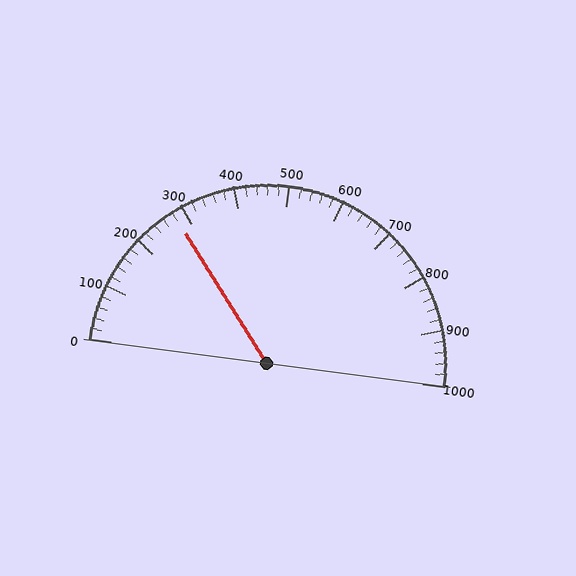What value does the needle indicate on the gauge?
The needle indicates approximately 280.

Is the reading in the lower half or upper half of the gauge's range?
The reading is in the lower half of the range (0 to 1000).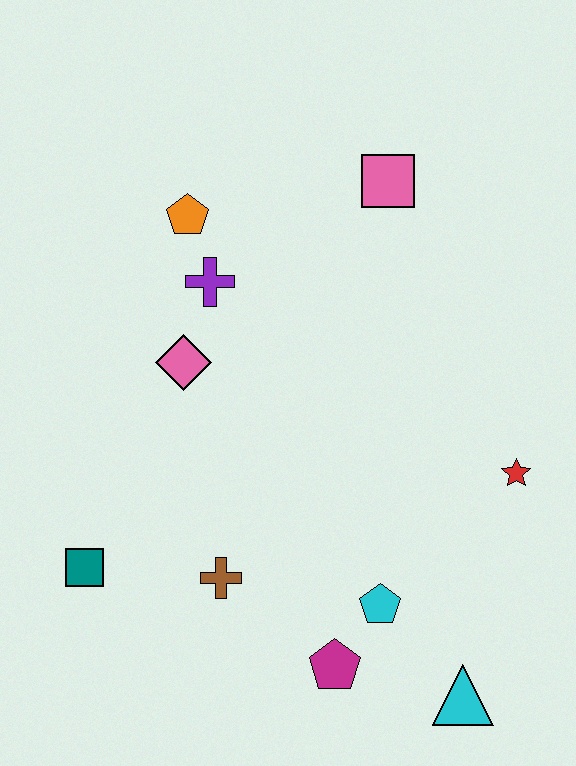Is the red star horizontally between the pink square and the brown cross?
No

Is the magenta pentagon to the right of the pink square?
No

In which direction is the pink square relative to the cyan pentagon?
The pink square is above the cyan pentagon.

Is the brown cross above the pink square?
No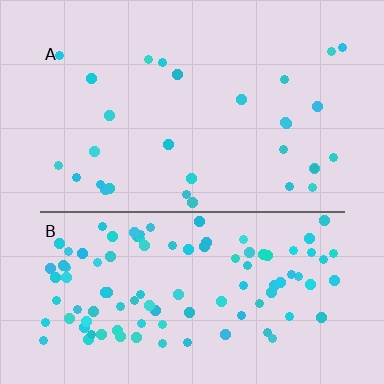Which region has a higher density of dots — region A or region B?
B (the bottom).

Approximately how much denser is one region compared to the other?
Approximately 3.6× — region B over region A.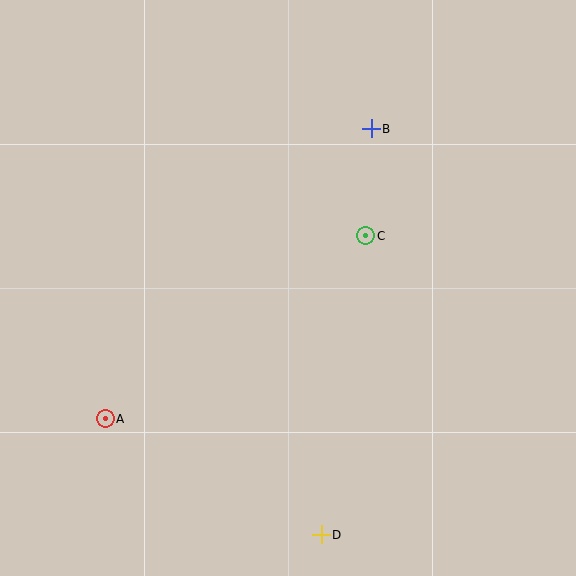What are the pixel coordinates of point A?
Point A is at (105, 419).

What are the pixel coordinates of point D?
Point D is at (321, 535).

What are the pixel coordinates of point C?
Point C is at (366, 236).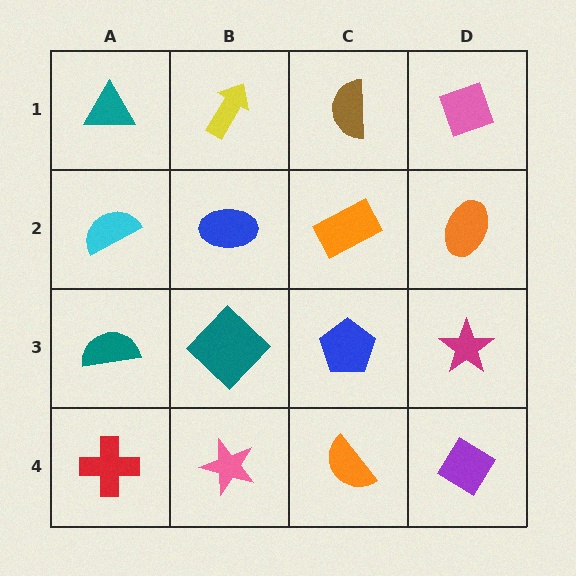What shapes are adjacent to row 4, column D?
A magenta star (row 3, column D), an orange semicircle (row 4, column C).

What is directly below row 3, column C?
An orange semicircle.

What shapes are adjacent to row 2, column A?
A teal triangle (row 1, column A), a teal semicircle (row 3, column A), a blue ellipse (row 2, column B).